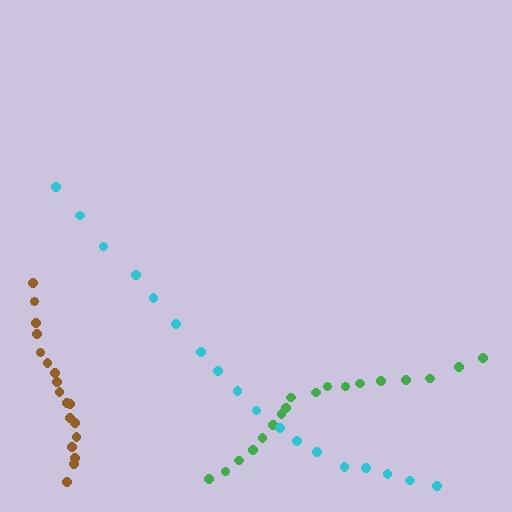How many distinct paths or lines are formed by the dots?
There are 3 distinct paths.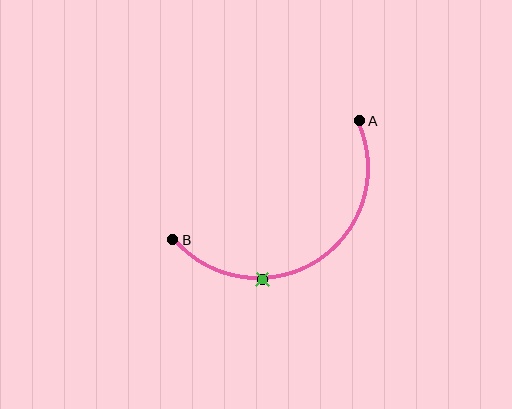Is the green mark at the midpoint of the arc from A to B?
No. The green mark lies on the arc but is closer to endpoint B. The arc midpoint would be at the point on the curve equidistant along the arc from both A and B.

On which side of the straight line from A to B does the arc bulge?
The arc bulges below the straight line connecting A and B.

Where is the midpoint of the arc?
The arc midpoint is the point on the curve farthest from the straight line joining A and B. It sits below that line.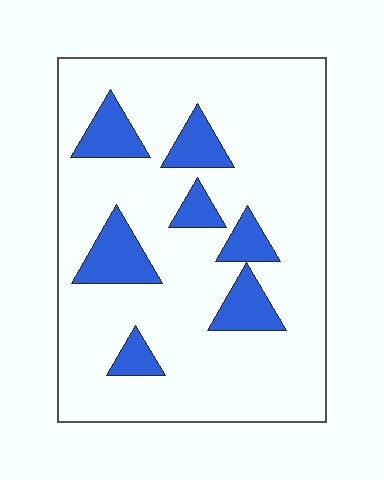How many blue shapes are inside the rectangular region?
7.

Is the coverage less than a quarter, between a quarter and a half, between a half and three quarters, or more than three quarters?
Less than a quarter.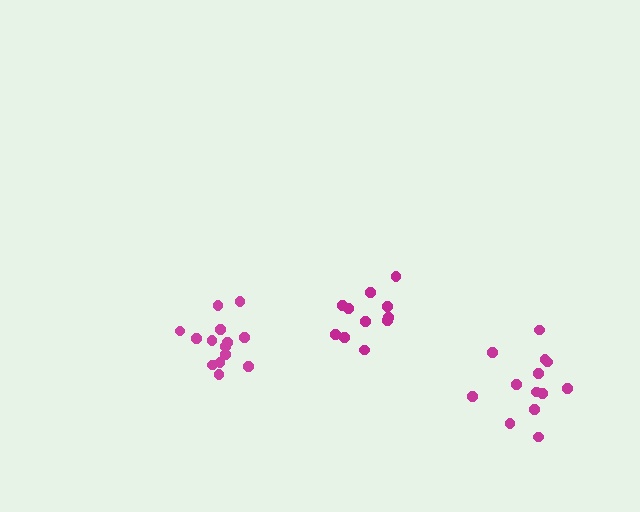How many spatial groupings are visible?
There are 3 spatial groupings.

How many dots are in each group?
Group 1: 11 dots, Group 2: 14 dots, Group 3: 13 dots (38 total).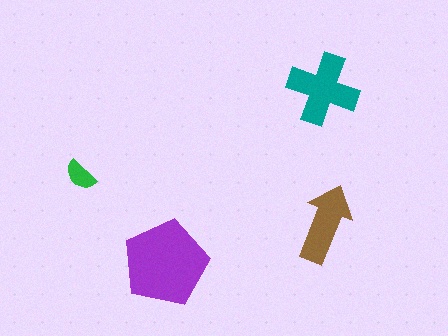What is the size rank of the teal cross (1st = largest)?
2nd.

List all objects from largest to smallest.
The purple pentagon, the teal cross, the brown arrow, the green semicircle.